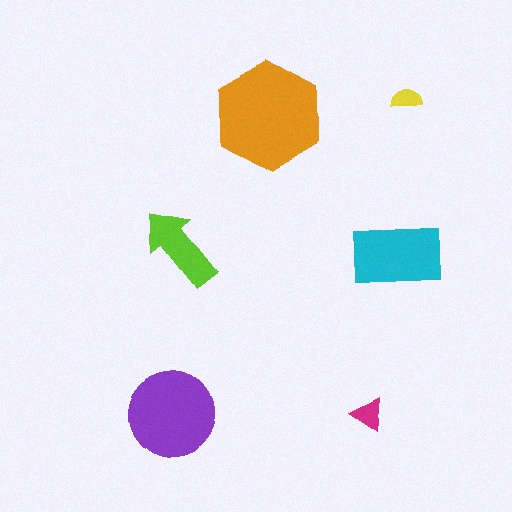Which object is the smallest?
The yellow semicircle.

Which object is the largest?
The orange hexagon.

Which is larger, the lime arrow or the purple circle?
The purple circle.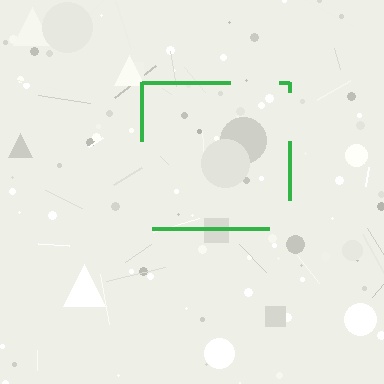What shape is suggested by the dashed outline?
The dashed outline suggests a square.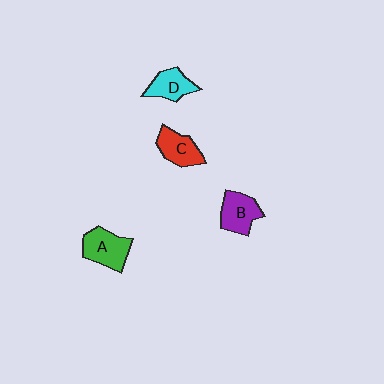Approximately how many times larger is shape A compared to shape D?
Approximately 1.3 times.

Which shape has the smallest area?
Shape D (cyan).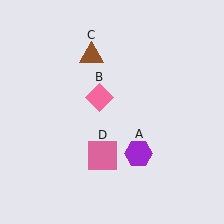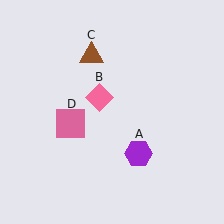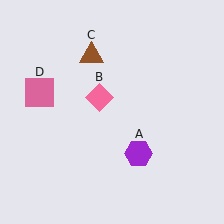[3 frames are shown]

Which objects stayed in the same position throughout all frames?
Purple hexagon (object A) and pink diamond (object B) and brown triangle (object C) remained stationary.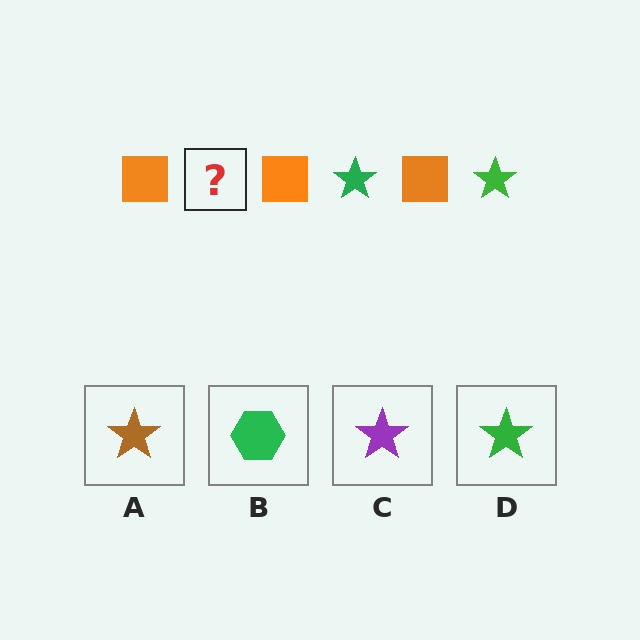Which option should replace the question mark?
Option D.